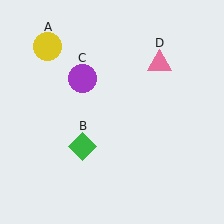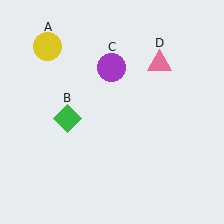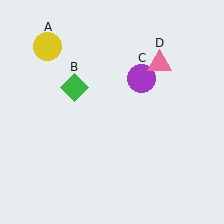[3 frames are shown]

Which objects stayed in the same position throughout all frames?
Yellow circle (object A) and pink triangle (object D) remained stationary.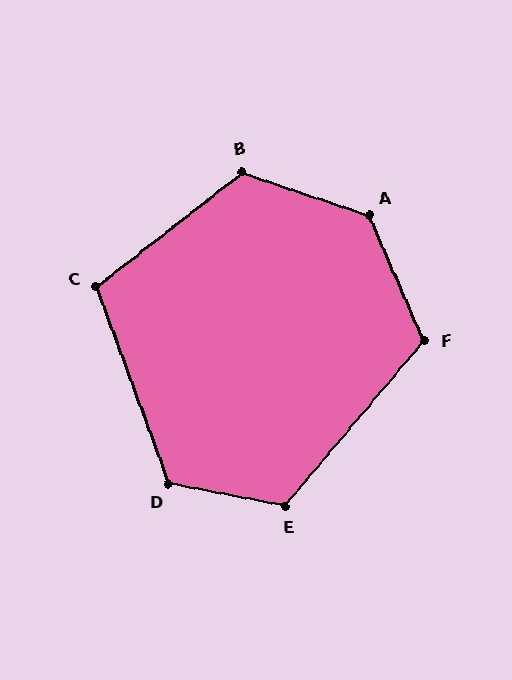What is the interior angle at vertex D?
Approximately 121 degrees (obtuse).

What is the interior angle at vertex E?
Approximately 119 degrees (obtuse).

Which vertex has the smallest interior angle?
C, at approximately 108 degrees.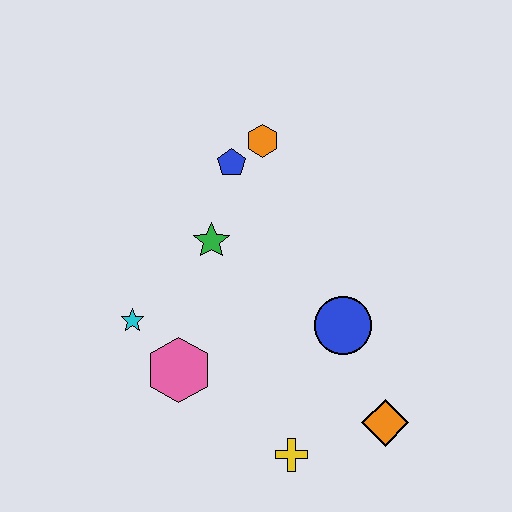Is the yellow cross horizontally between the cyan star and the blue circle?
Yes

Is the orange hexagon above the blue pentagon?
Yes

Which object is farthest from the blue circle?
The cyan star is farthest from the blue circle.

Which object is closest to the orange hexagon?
The blue pentagon is closest to the orange hexagon.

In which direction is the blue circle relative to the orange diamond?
The blue circle is above the orange diamond.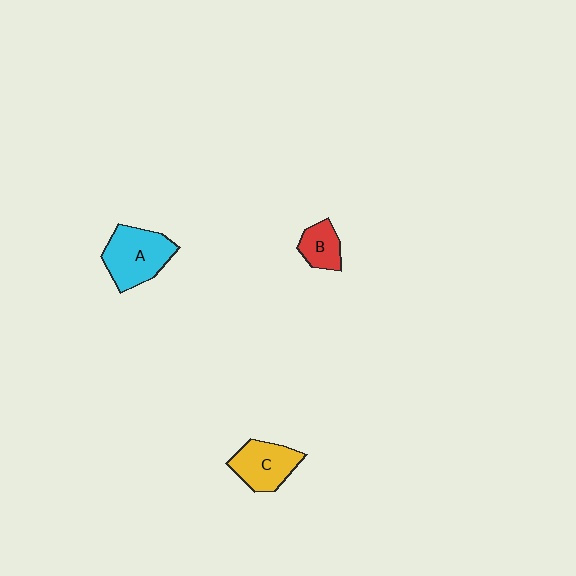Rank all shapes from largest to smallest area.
From largest to smallest: A (cyan), C (yellow), B (red).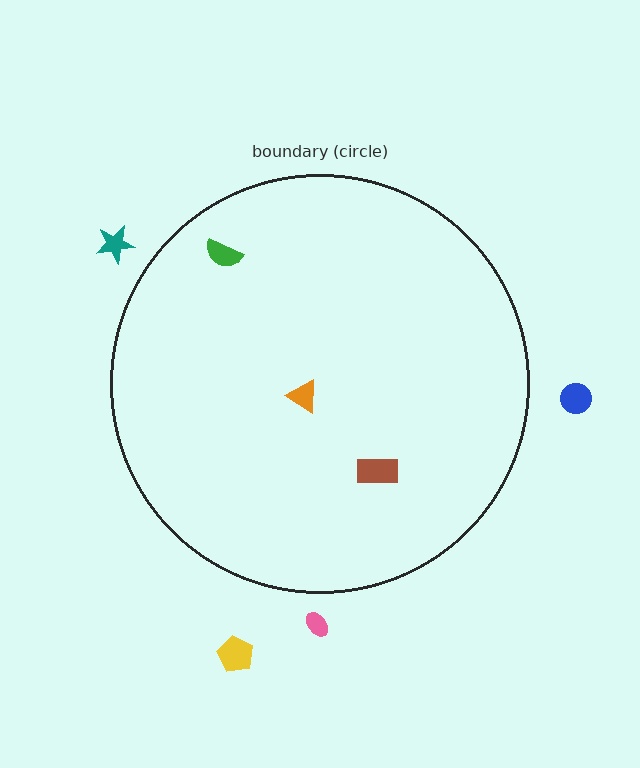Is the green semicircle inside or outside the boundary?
Inside.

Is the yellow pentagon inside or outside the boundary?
Outside.